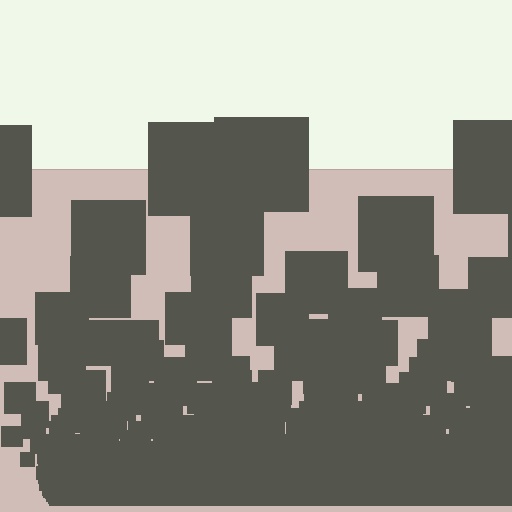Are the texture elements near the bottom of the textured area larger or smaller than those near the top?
Smaller. The gradient is inverted — elements near the bottom are smaller and denser.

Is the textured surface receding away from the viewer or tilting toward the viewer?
The surface appears to tilt toward the viewer. Texture elements get larger and sparser toward the top.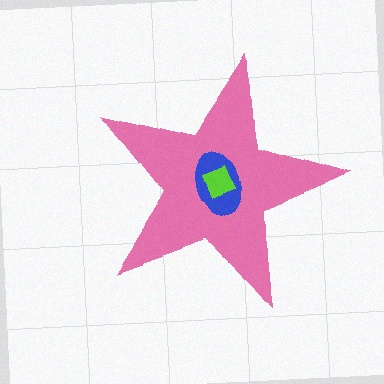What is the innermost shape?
The lime square.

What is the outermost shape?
The pink star.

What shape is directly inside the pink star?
The blue ellipse.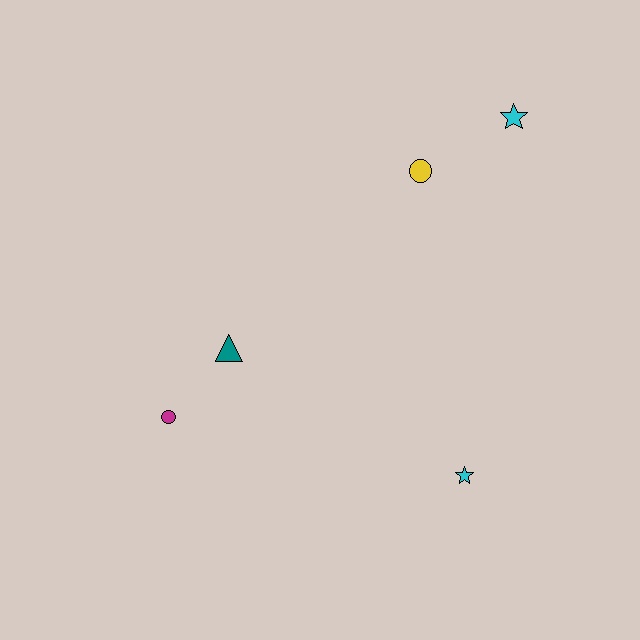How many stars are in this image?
There are 2 stars.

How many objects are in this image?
There are 5 objects.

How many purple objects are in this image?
There are no purple objects.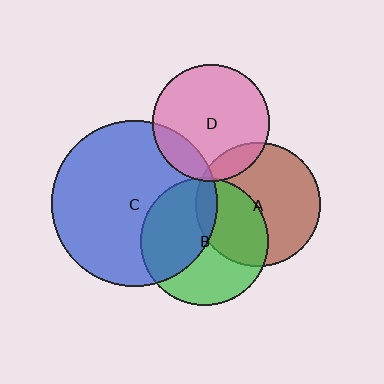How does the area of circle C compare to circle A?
Approximately 1.8 times.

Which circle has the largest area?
Circle C (blue).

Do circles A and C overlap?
Yes.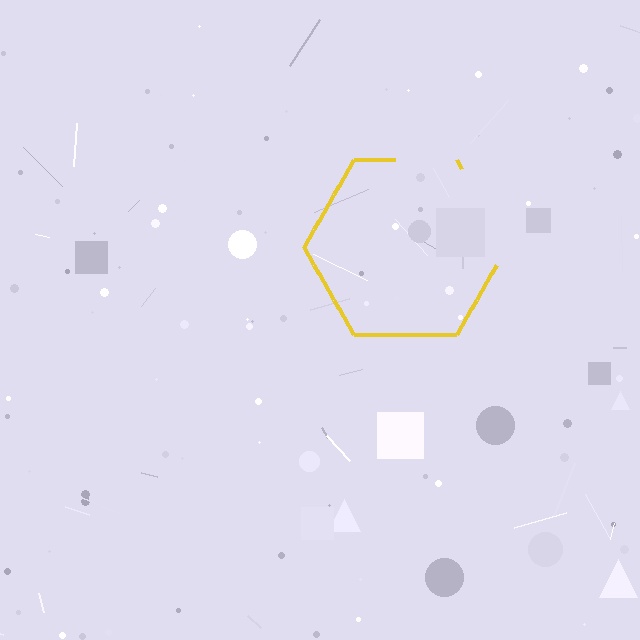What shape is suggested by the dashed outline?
The dashed outline suggests a hexagon.